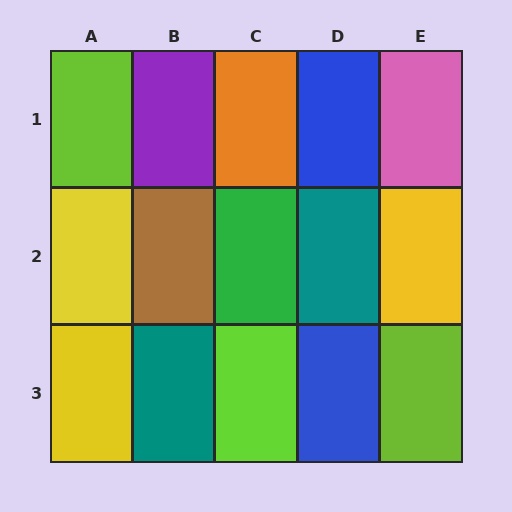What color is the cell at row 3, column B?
Teal.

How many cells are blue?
2 cells are blue.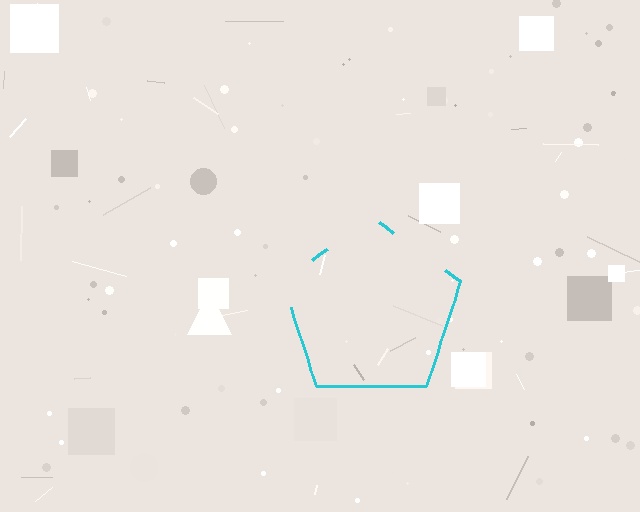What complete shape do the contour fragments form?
The contour fragments form a pentagon.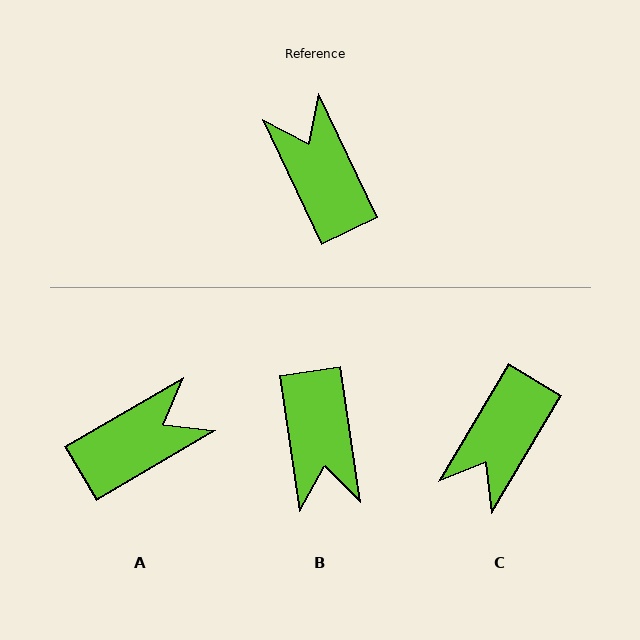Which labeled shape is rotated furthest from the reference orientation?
B, about 163 degrees away.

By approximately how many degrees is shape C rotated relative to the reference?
Approximately 124 degrees counter-clockwise.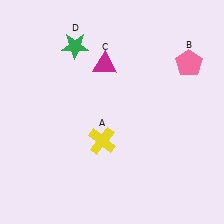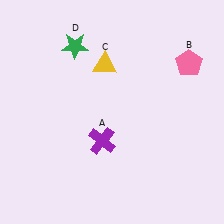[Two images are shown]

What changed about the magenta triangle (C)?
In Image 1, C is magenta. In Image 2, it changed to yellow.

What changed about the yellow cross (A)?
In Image 1, A is yellow. In Image 2, it changed to purple.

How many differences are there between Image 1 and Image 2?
There are 2 differences between the two images.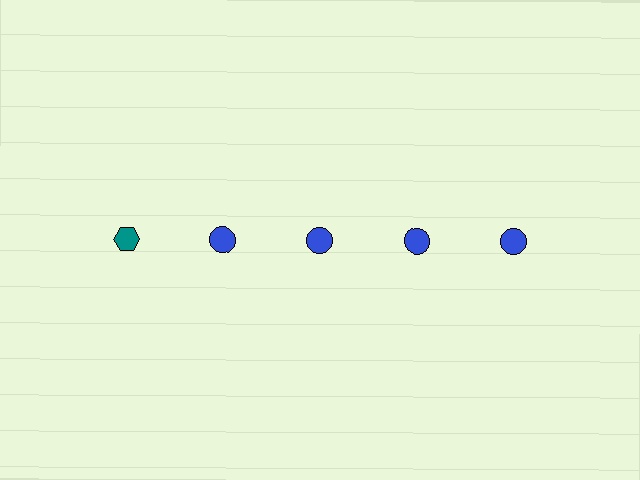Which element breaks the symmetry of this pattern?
The teal hexagon in the top row, leftmost column breaks the symmetry. All other shapes are blue circles.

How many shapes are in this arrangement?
There are 5 shapes arranged in a grid pattern.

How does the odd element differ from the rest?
It differs in both color (teal instead of blue) and shape (hexagon instead of circle).